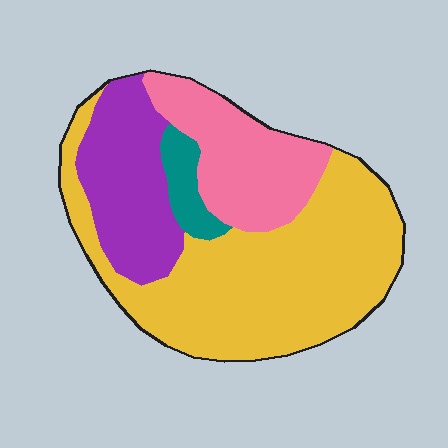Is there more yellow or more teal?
Yellow.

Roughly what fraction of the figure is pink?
Pink covers around 20% of the figure.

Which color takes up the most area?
Yellow, at roughly 55%.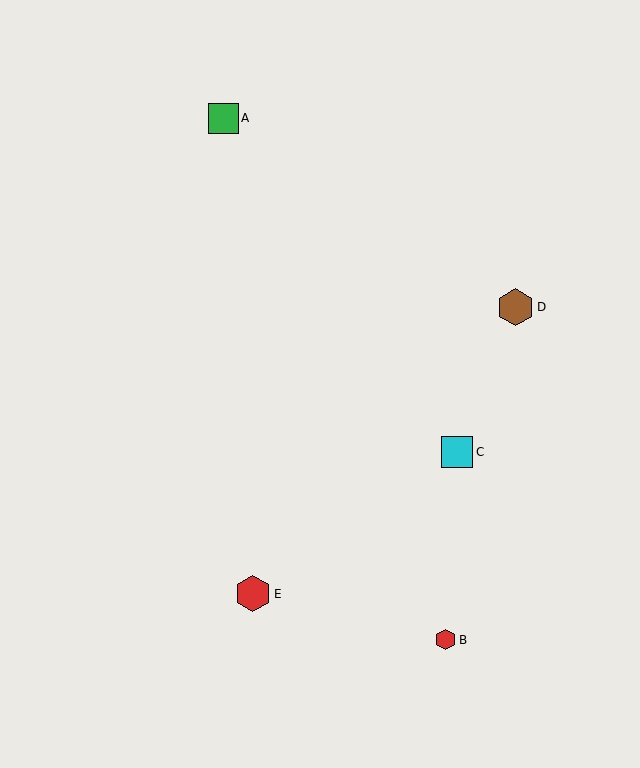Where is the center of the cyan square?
The center of the cyan square is at (457, 452).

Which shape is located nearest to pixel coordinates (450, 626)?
The red hexagon (labeled B) at (446, 640) is nearest to that location.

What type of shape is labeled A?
Shape A is a green square.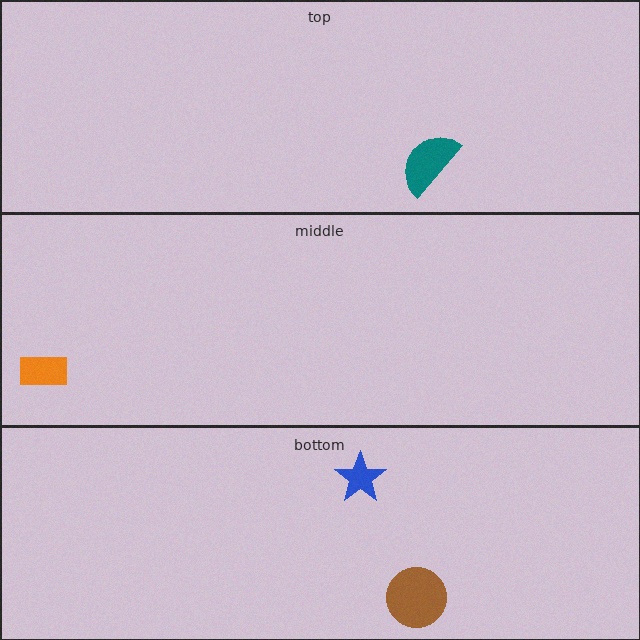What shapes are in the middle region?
The orange rectangle.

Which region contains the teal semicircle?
The top region.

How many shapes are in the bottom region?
2.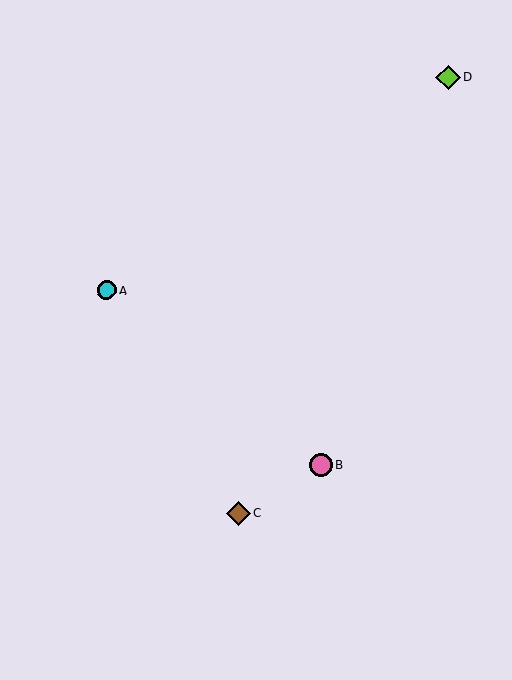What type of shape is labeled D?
Shape D is a lime diamond.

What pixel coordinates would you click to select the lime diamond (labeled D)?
Click at (448, 78) to select the lime diamond D.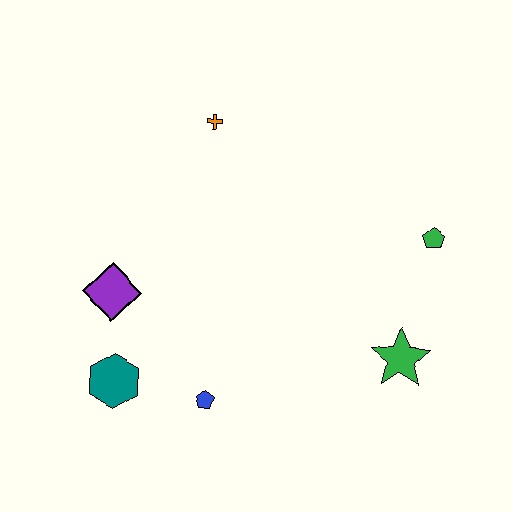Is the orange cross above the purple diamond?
Yes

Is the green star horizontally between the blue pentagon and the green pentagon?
Yes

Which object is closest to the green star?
The green pentagon is closest to the green star.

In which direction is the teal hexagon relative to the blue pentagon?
The teal hexagon is to the left of the blue pentagon.